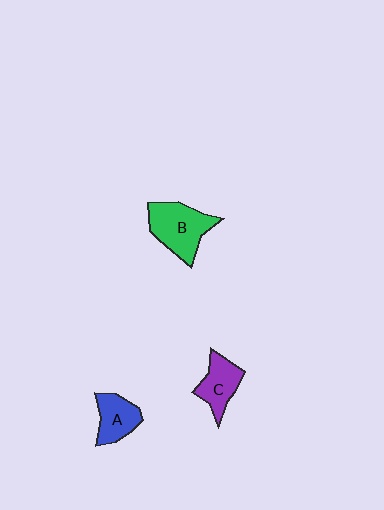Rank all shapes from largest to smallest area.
From largest to smallest: B (green), C (purple), A (blue).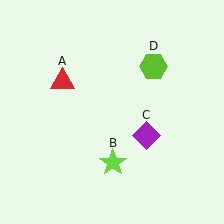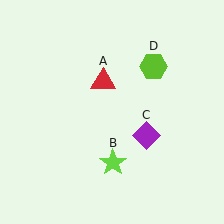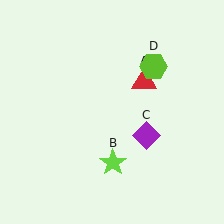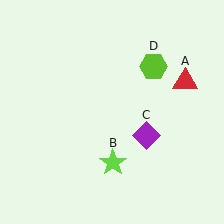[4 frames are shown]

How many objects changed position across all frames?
1 object changed position: red triangle (object A).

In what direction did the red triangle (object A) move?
The red triangle (object A) moved right.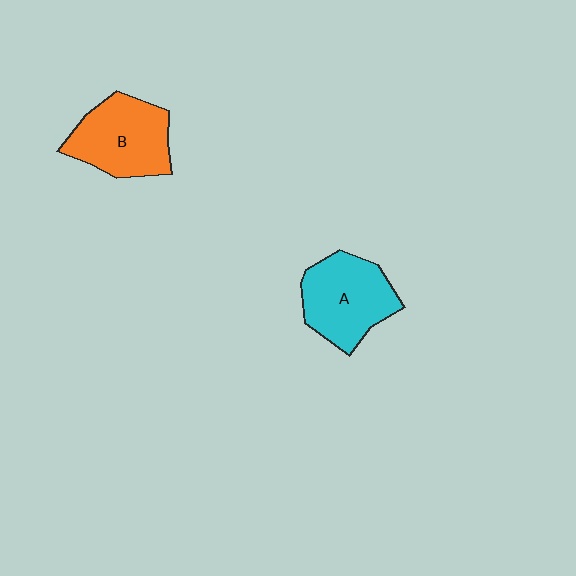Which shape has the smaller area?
Shape B (orange).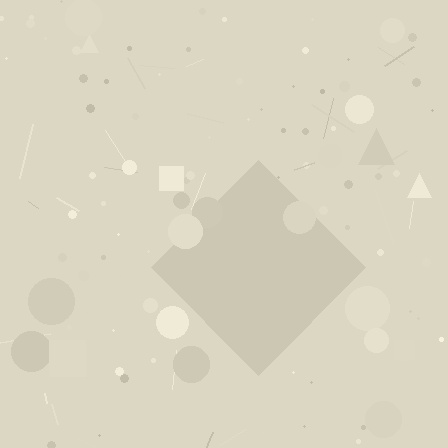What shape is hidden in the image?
A diamond is hidden in the image.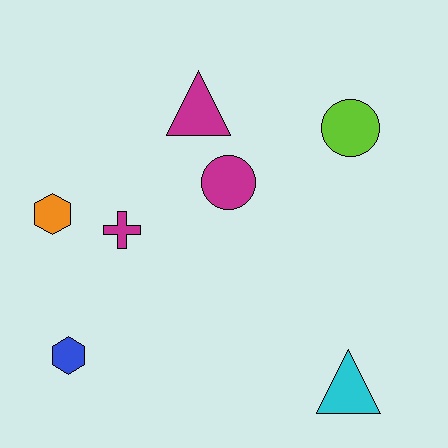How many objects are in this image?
There are 7 objects.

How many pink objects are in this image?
There are no pink objects.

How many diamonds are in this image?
There are no diamonds.